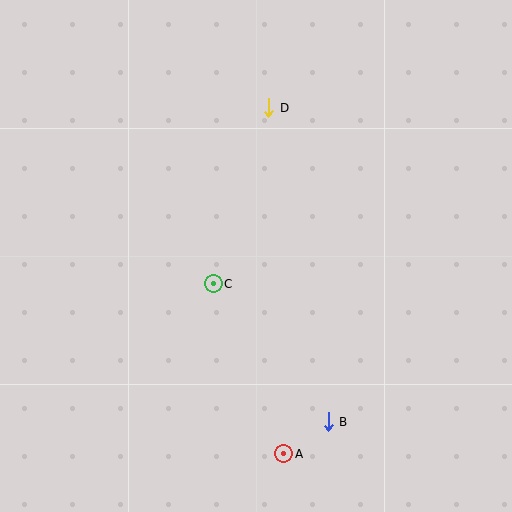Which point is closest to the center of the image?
Point C at (213, 284) is closest to the center.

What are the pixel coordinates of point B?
Point B is at (328, 422).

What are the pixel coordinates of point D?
Point D is at (269, 108).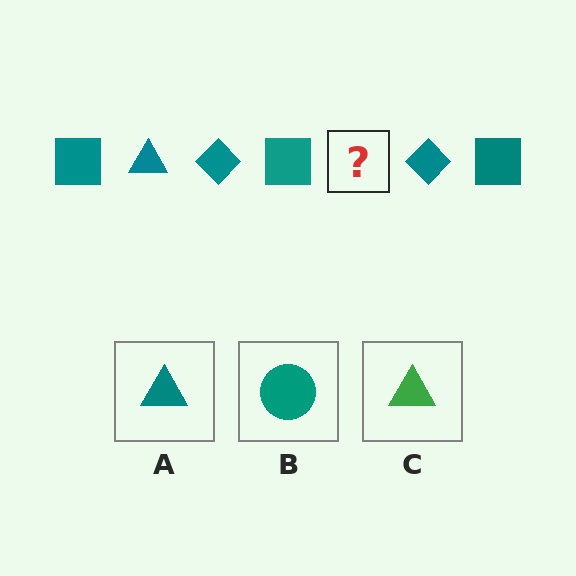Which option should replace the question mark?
Option A.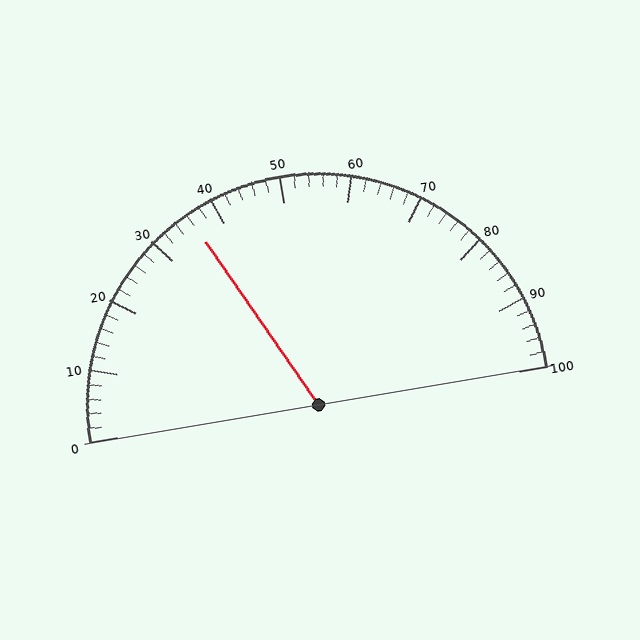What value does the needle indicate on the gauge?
The needle indicates approximately 36.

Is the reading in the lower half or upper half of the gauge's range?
The reading is in the lower half of the range (0 to 100).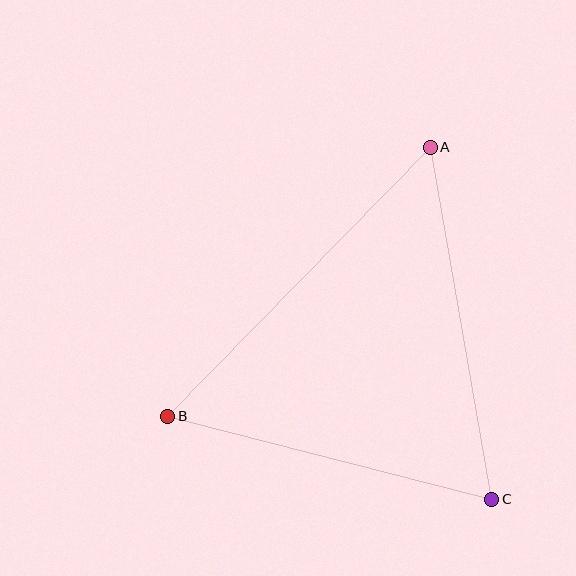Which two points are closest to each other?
Points B and C are closest to each other.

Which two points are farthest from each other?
Points A and B are farthest from each other.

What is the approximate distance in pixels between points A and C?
The distance between A and C is approximately 357 pixels.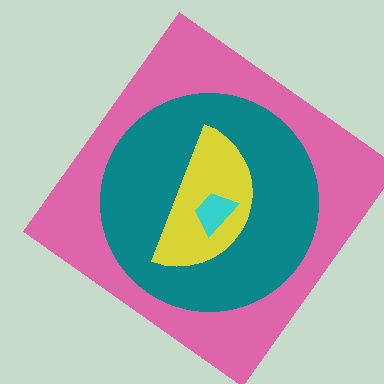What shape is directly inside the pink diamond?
The teal circle.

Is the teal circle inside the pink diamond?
Yes.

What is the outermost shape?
The pink diamond.